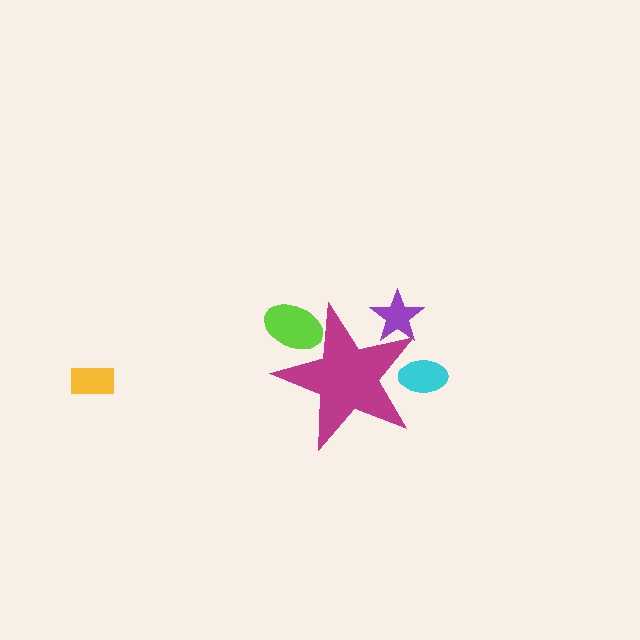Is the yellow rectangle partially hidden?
No, the yellow rectangle is fully visible.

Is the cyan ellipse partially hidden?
Yes, the cyan ellipse is partially hidden behind the magenta star.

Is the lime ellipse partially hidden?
Yes, the lime ellipse is partially hidden behind the magenta star.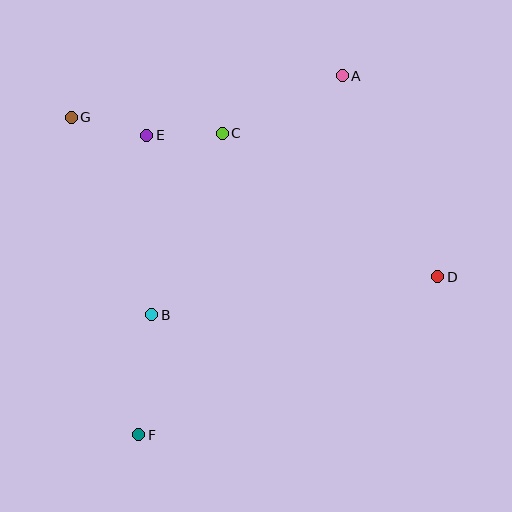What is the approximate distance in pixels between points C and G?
The distance between C and G is approximately 152 pixels.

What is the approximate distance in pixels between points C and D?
The distance between C and D is approximately 259 pixels.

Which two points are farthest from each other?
Points A and F are farthest from each other.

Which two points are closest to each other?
Points C and E are closest to each other.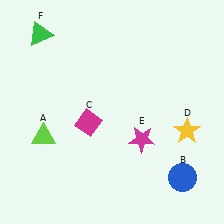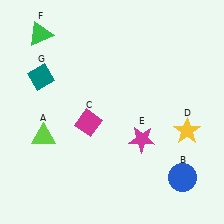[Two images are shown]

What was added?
A teal diamond (G) was added in Image 2.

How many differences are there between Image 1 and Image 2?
There is 1 difference between the two images.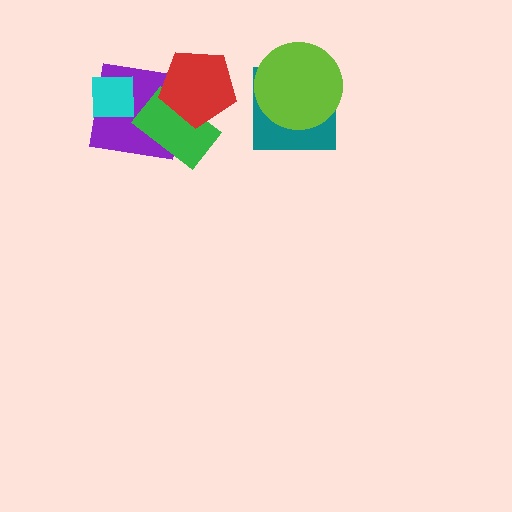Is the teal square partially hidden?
Yes, it is partially covered by another shape.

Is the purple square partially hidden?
Yes, it is partially covered by another shape.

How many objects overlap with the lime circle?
1 object overlaps with the lime circle.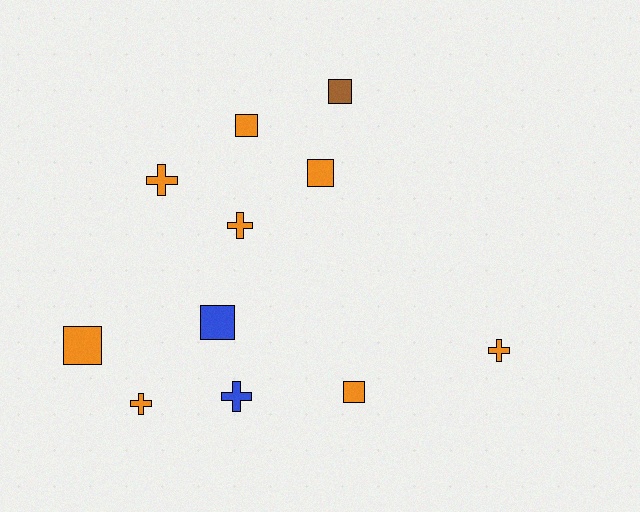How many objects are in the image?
There are 11 objects.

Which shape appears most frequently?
Square, with 6 objects.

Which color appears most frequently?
Orange, with 8 objects.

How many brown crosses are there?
There are no brown crosses.